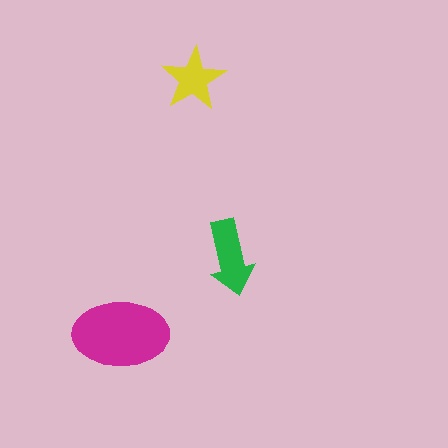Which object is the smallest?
The yellow star.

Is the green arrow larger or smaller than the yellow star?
Larger.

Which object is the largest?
The magenta ellipse.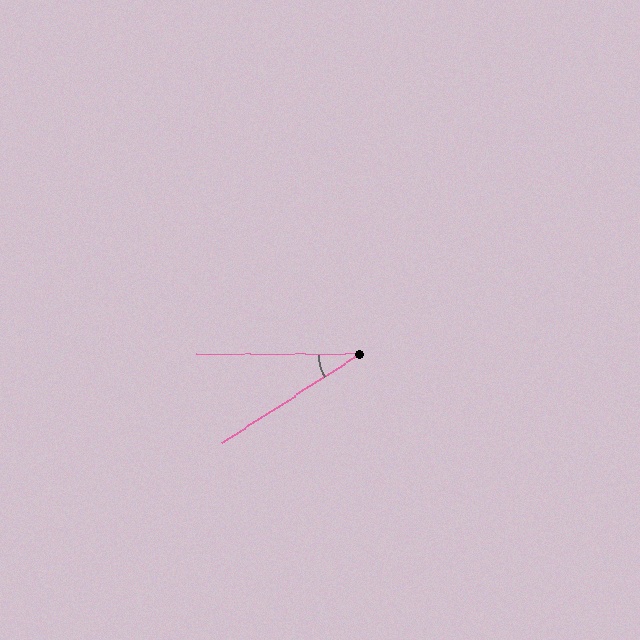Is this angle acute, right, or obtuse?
It is acute.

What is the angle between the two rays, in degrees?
Approximately 33 degrees.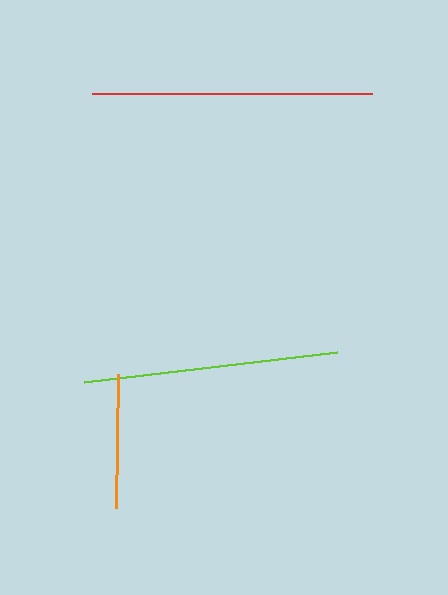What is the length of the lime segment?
The lime segment is approximately 254 pixels long.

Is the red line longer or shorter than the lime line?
The red line is longer than the lime line.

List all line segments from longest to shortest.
From longest to shortest: red, lime, orange.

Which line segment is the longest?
The red line is the longest at approximately 279 pixels.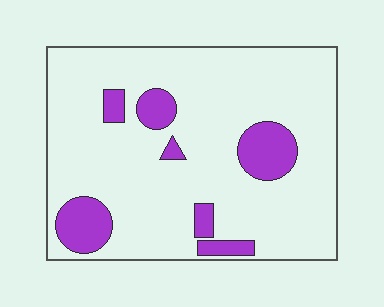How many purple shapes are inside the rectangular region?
7.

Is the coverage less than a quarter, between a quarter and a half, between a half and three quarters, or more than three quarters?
Less than a quarter.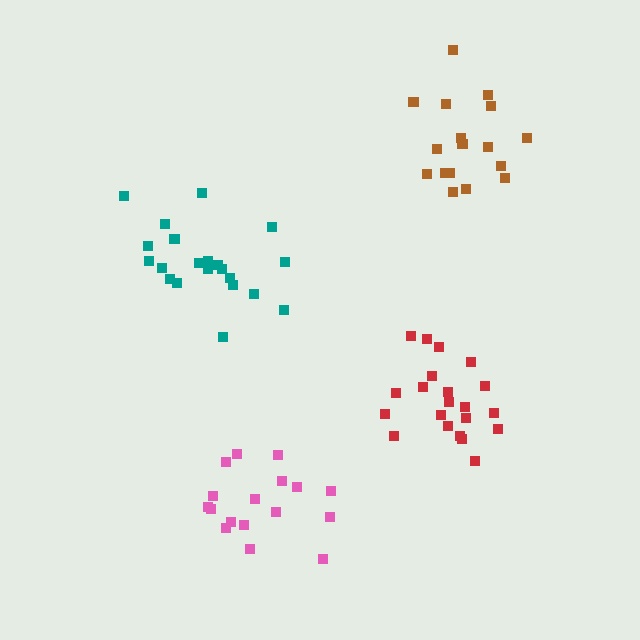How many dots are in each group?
Group 1: 21 dots, Group 2: 21 dots, Group 3: 17 dots, Group 4: 17 dots (76 total).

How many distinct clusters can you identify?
There are 4 distinct clusters.